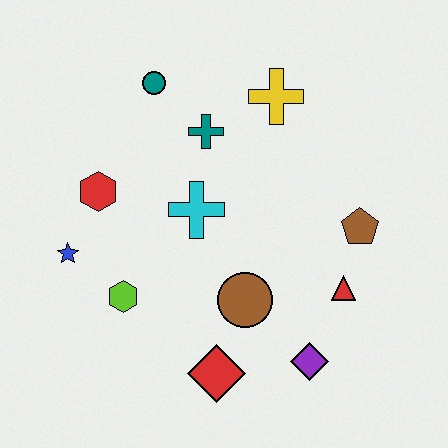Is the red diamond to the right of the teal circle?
Yes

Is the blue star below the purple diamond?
No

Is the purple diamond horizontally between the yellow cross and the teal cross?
No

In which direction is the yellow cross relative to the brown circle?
The yellow cross is above the brown circle.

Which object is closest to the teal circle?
The teal cross is closest to the teal circle.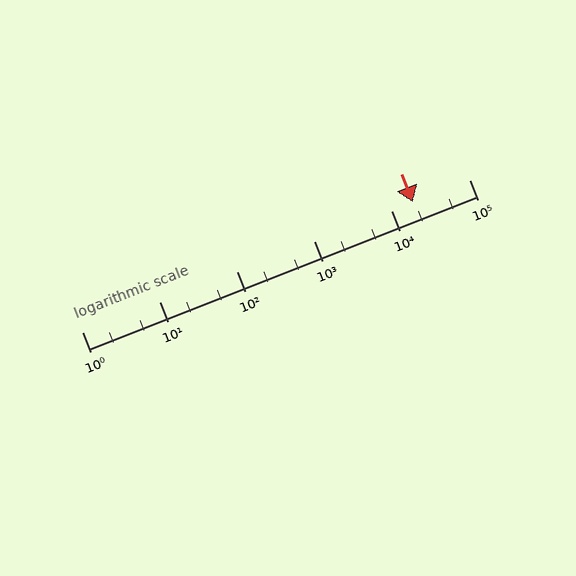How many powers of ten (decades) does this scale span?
The scale spans 5 decades, from 1 to 100000.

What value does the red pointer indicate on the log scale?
The pointer indicates approximately 19000.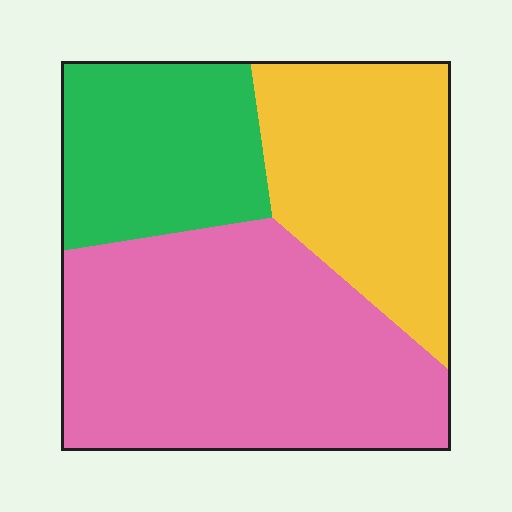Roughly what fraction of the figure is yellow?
Yellow takes up about one quarter (1/4) of the figure.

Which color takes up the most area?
Pink, at roughly 50%.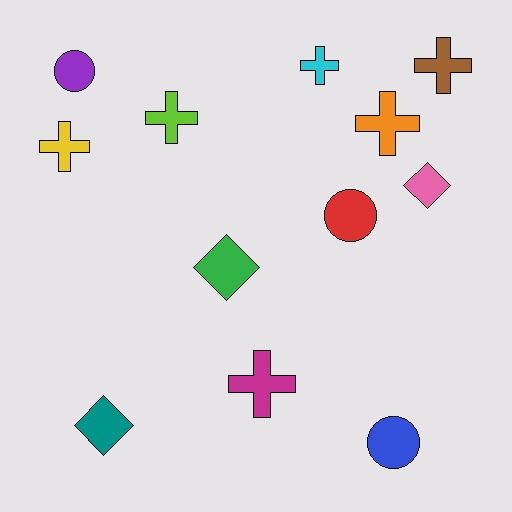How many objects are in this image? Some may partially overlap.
There are 12 objects.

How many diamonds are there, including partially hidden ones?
There are 3 diamonds.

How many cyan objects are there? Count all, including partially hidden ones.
There is 1 cyan object.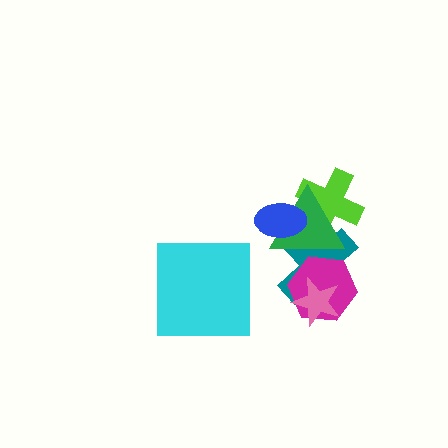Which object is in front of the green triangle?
The blue ellipse is in front of the green triangle.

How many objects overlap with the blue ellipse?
3 objects overlap with the blue ellipse.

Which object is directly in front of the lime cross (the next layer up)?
The green triangle is directly in front of the lime cross.